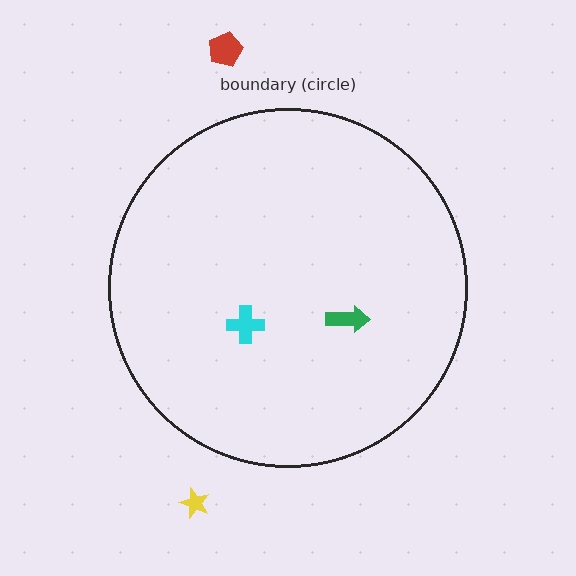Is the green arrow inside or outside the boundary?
Inside.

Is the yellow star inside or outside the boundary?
Outside.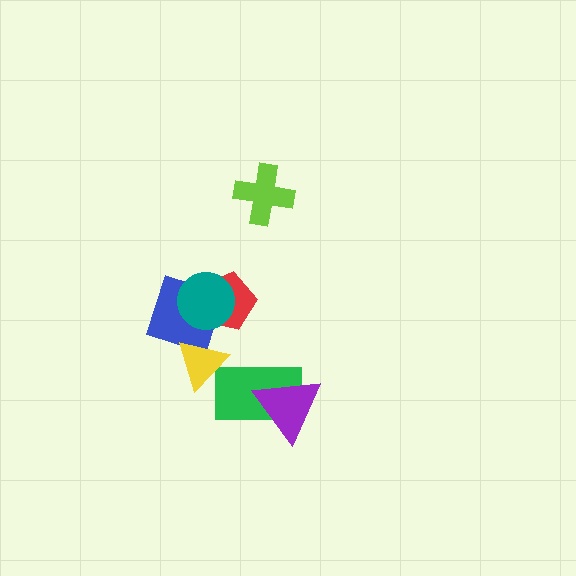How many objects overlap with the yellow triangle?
2 objects overlap with the yellow triangle.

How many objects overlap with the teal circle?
2 objects overlap with the teal circle.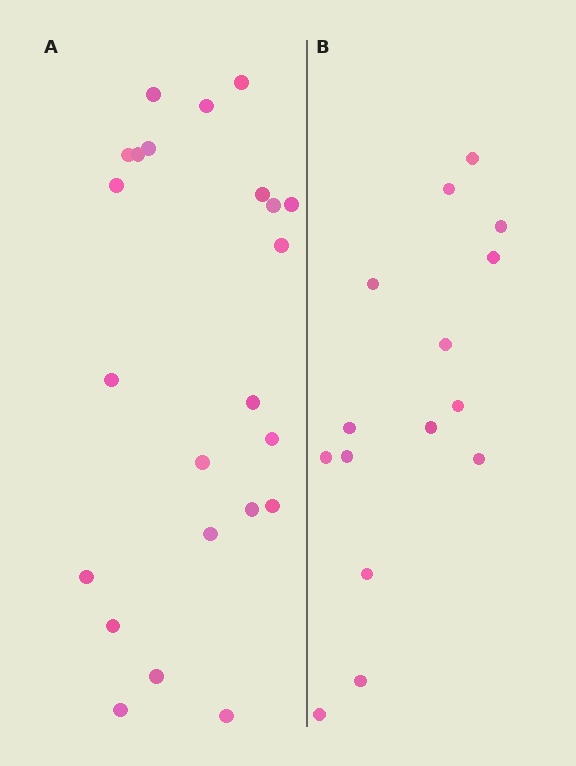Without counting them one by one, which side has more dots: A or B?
Region A (the left region) has more dots.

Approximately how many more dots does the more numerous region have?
Region A has roughly 8 or so more dots than region B.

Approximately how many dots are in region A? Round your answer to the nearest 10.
About 20 dots. (The exact count is 23, which rounds to 20.)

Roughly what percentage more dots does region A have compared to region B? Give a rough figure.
About 55% more.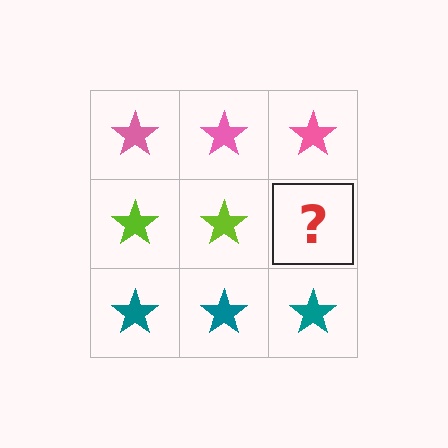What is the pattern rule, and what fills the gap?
The rule is that each row has a consistent color. The gap should be filled with a lime star.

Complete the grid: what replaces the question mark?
The question mark should be replaced with a lime star.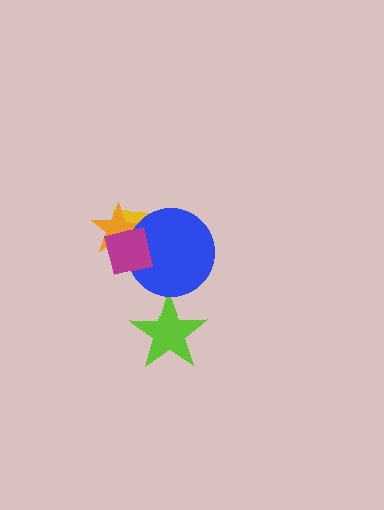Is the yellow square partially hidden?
Yes, it is partially covered by another shape.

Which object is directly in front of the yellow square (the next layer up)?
The orange star is directly in front of the yellow square.